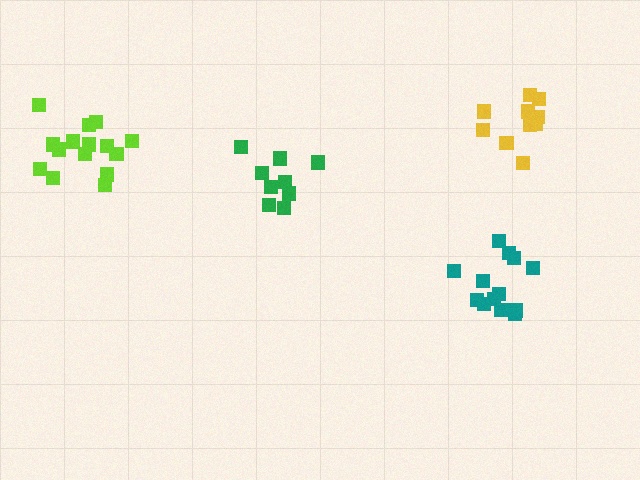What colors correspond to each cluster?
The clusters are colored: green, yellow, teal, lime.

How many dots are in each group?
Group 1: 9 dots, Group 2: 10 dots, Group 3: 13 dots, Group 4: 15 dots (47 total).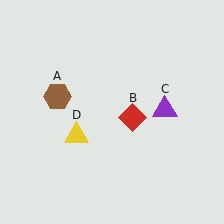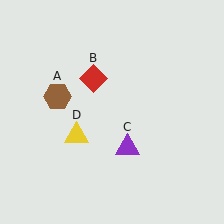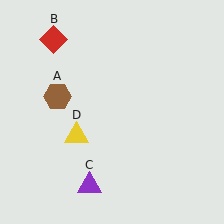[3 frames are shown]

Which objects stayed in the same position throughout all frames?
Brown hexagon (object A) and yellow triangle (object D) remained stationary.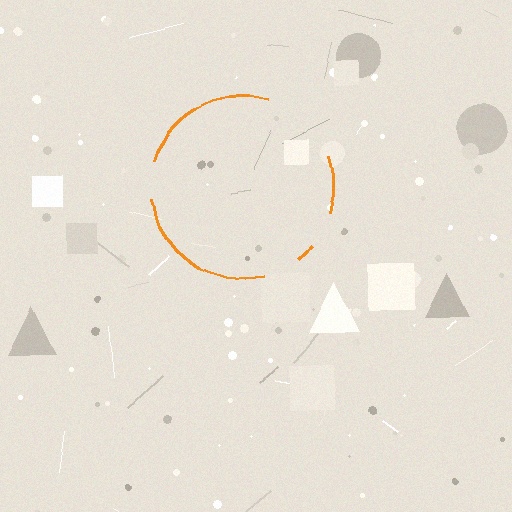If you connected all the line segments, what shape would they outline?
They would outline a circle.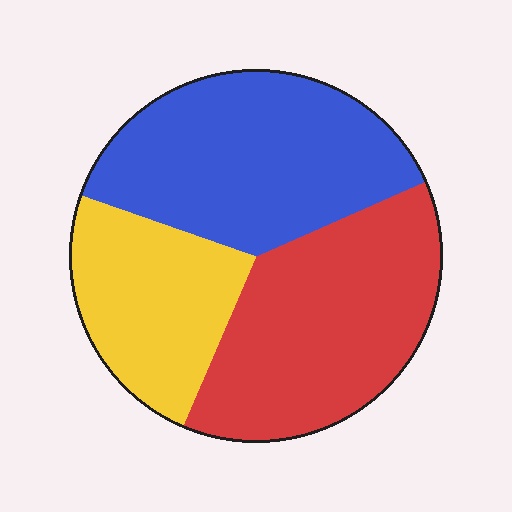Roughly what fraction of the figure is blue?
Blue takes up between a quarter and a half of the figure.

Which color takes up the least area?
Yellow, at roughly 25%.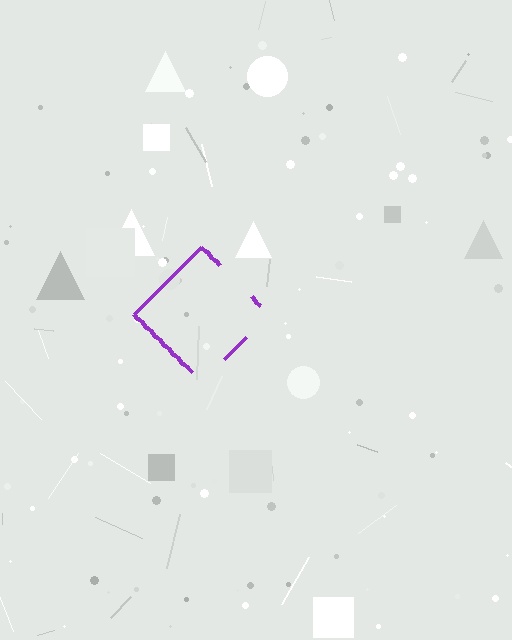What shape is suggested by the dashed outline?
The dashed outline suggests a diamond.